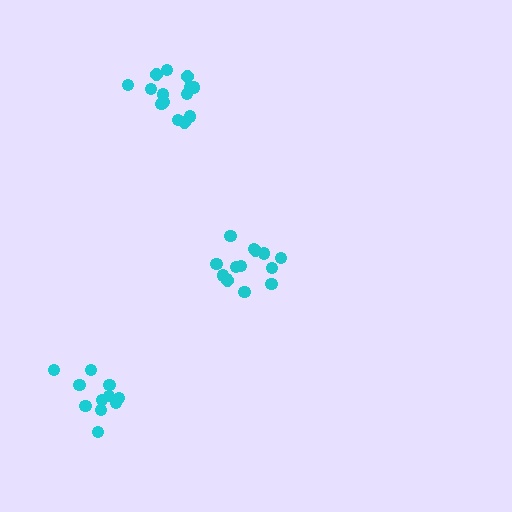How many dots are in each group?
Group 1: 14 dots, Group 2: 14 dots, Group 3: 11 dots (39 total).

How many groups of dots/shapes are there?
There are 3 groups.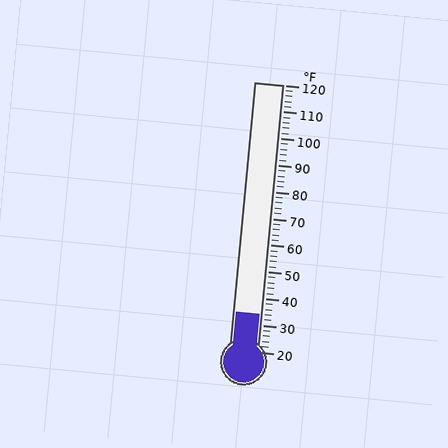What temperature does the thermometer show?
The thermometer shows approximately 34°F.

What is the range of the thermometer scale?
The thermometer scale ranges from 20°F to 120°F.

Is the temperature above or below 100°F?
The temperature is below 100°F.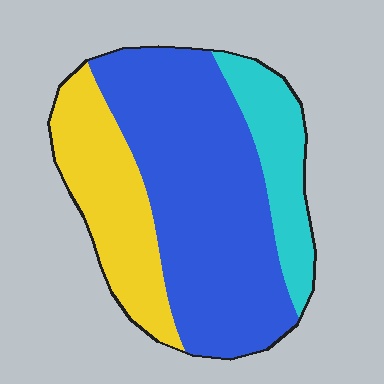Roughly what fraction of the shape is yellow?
Yellow covers around 25% of the shape.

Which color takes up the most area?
Blue, at roughly 55%.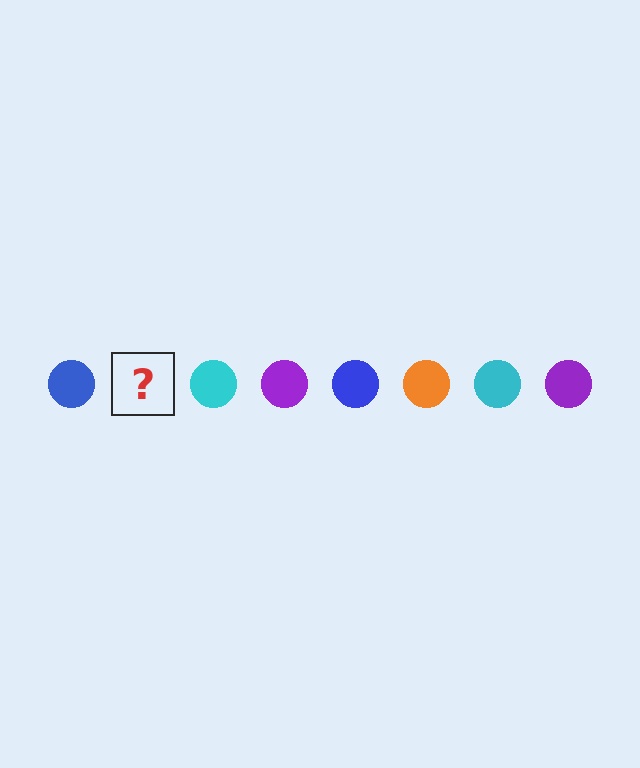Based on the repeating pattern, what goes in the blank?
The blank should be an orange circle.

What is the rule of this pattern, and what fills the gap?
The rule is that the pattern cycles through blue, orange, cyan, purple circles. The gap should be filled with an orange circle.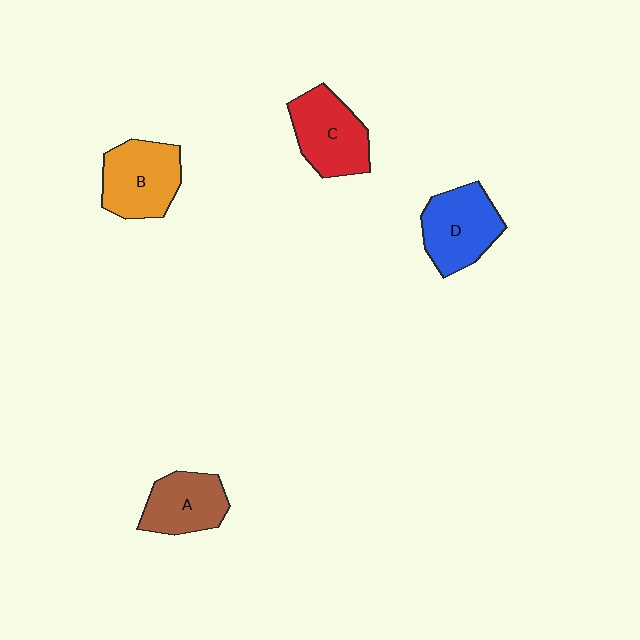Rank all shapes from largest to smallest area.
From largest to smallest: B (orange), D (blue), C (red), A (brown).